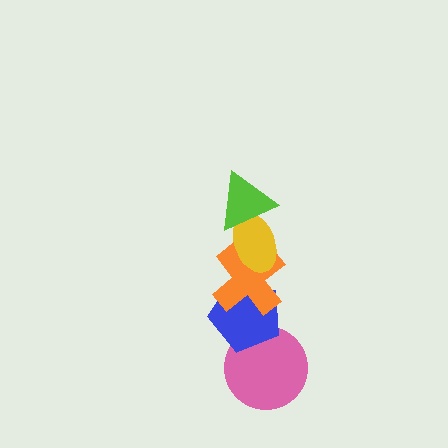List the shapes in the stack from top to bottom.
From top to bottom: the lime triangle, the yellow ellipse, the orange cross, the blue pentagon, the pink circle.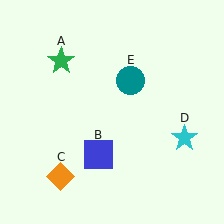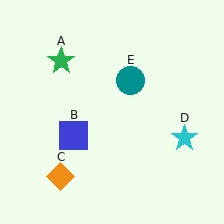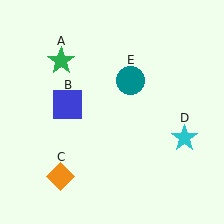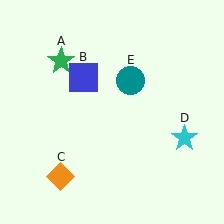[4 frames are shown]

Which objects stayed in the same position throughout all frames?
Green star (object A) and orange diamond (object C) and cyan star (object D) and teal circle (object E) remained stationary.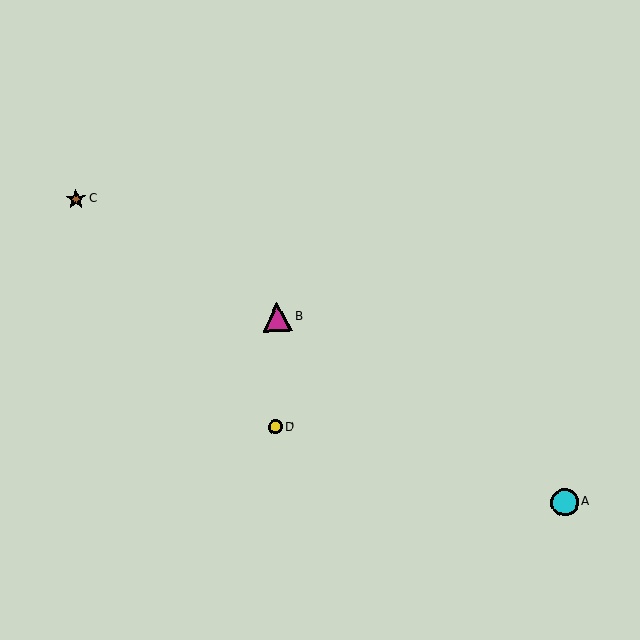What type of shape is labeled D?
Shape D is a yellow circle.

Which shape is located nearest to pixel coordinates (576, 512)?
The cyan circle (labeled A) at (565, 502) is nearest to that location.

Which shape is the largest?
The magenta triangle (labeled B) is the largest.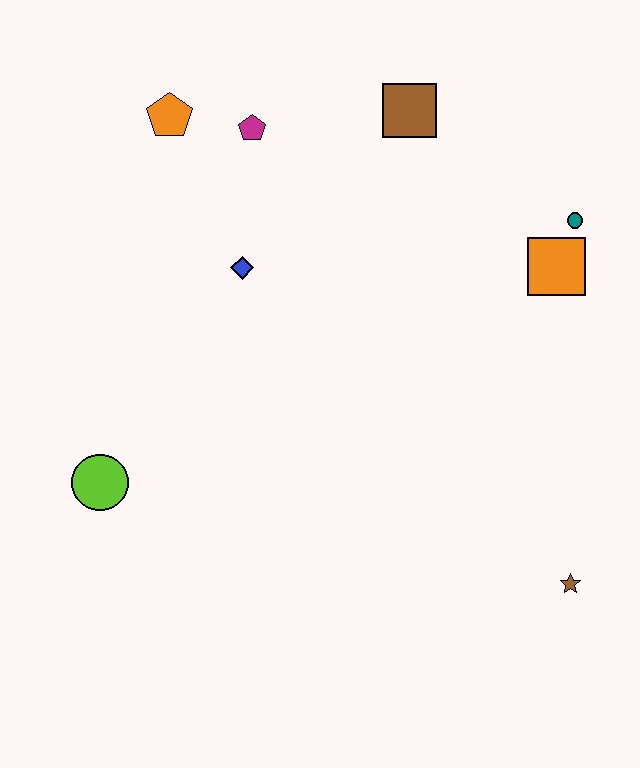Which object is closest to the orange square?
The teal circle is closest to the orange square.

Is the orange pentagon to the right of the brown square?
No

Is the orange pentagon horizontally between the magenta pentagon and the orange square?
No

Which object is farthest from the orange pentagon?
The brown star is farthest from the orange pentagon.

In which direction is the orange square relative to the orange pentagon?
The orange square is to the right of the orange pentagon.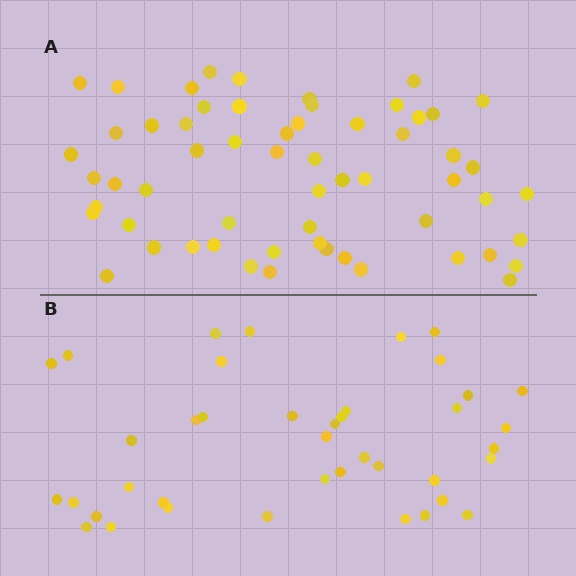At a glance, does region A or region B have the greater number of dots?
Region A (the top region) has more dots.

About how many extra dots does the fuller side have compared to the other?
Region A has approximately 20 more dots than region B.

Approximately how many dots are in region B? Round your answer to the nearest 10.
About 40 dots.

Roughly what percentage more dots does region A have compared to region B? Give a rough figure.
About 50% more.